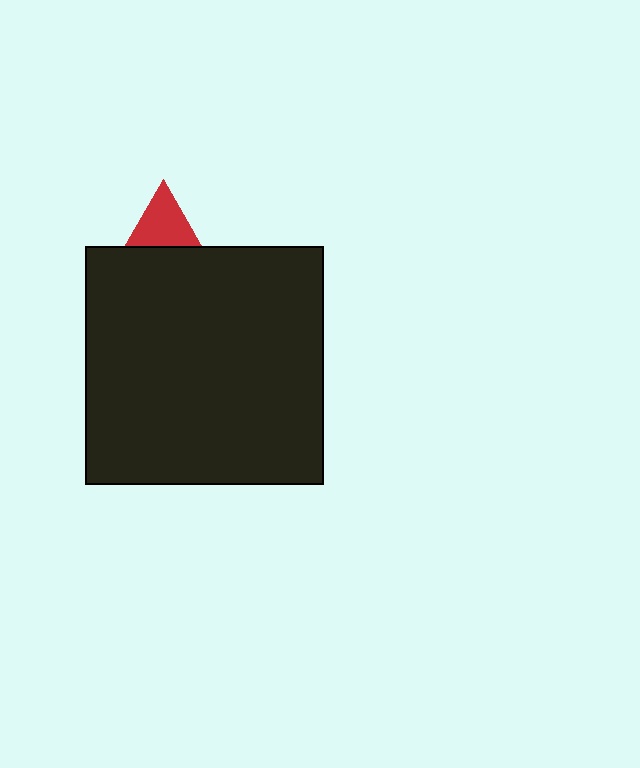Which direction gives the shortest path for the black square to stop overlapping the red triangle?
Moving down gives the shortest separation.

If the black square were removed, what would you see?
You would see the complete red triangle.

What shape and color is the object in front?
The object in front is a black square.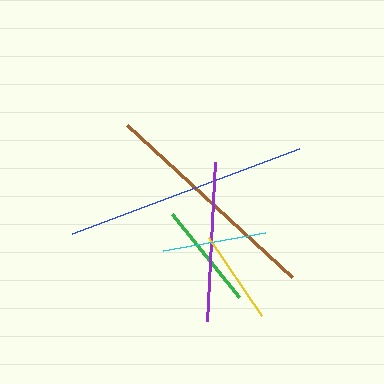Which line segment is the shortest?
The yellow line is the shortest at approximately 94 pixels.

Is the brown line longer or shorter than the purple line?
The brown line is longer than the purple line.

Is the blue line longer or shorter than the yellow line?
The blue line is longer than the yellow line.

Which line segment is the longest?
The blue line is the longest at approximately 242 pixels.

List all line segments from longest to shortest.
From longest to shortest: blue, brown, purple, green, cyan, yellow.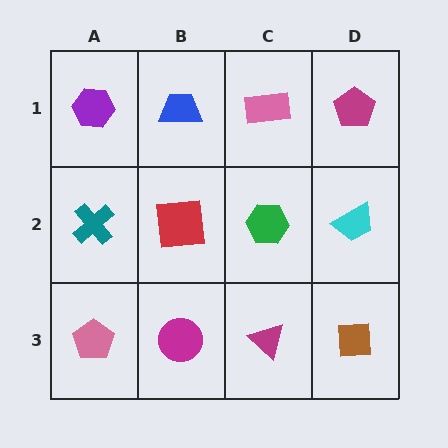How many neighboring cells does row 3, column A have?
2.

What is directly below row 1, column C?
A green hexagon.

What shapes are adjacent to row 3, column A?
A teal cross (row 2, column A), a magenta circle (row 3, column B).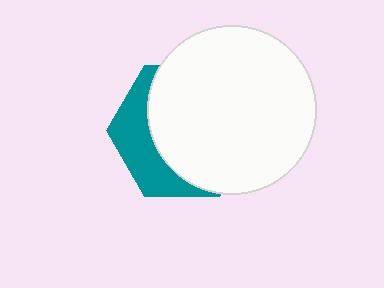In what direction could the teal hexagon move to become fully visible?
The teal hexagon could move left. That would shift it out from behind the white circle entirely.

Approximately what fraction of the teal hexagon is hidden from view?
Roughly 68% of the teal hexagon is hidden behind the white circle.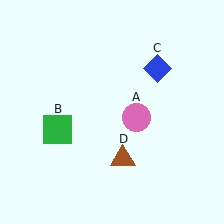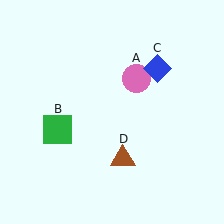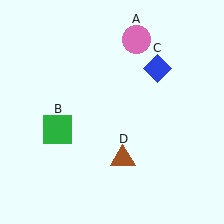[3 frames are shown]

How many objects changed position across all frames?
1 object changed position: pink circle (object A).